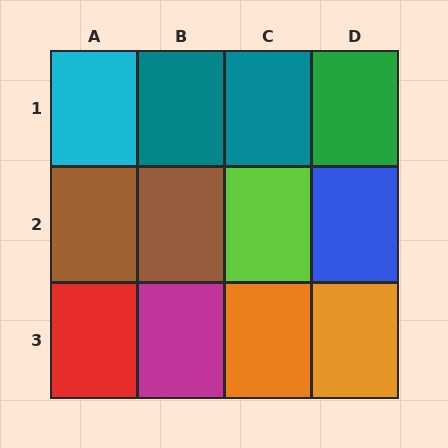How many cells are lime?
1 cell is lime.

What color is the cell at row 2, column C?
Lime.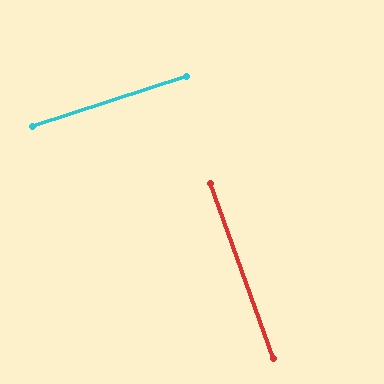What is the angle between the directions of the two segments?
Approximately 88 degrees.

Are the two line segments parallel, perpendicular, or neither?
Perpendicular — they meet at approximately 88°.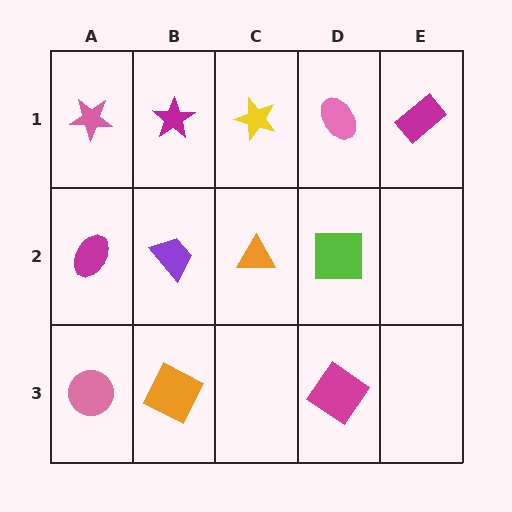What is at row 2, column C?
An orange triangle.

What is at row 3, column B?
An orange square.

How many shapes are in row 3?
3 shapes.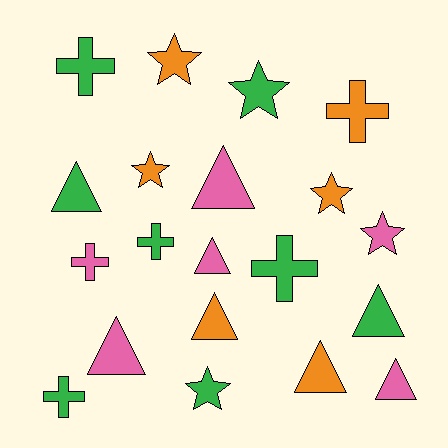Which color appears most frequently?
Green, with 8 objects.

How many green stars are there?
There are 2 green stars.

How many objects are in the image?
There are 20 objects.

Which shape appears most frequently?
Triangle, with 8 objects.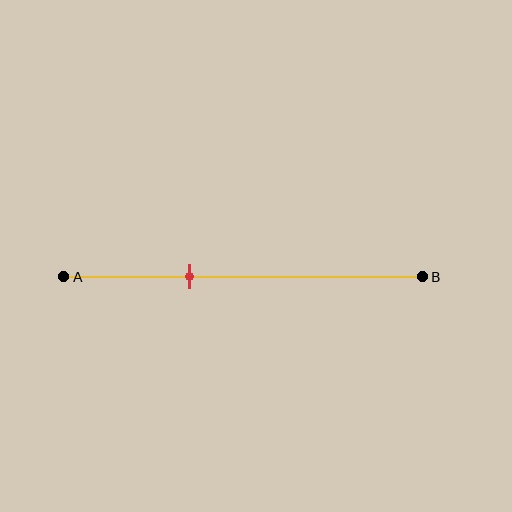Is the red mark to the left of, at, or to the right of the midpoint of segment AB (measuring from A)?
The red mark is to the left of the midpoint of segment AB.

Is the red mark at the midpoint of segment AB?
No, the mark is at about 35% from A, not at the 50% midpoint.